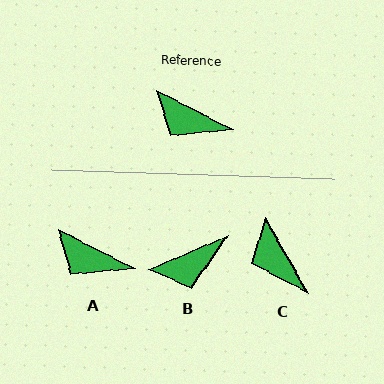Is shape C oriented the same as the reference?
No, it is off by about 34 degrees.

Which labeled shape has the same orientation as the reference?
A.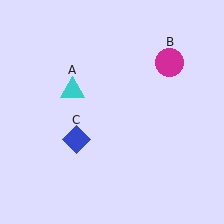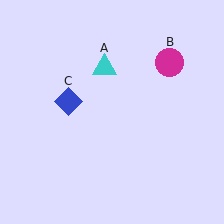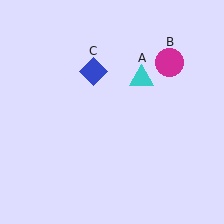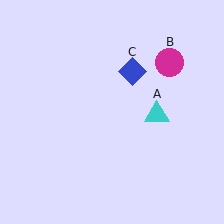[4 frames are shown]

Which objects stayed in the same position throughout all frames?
Magenta circle (object B) remained stationary.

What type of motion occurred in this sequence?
The cyan triangle (object A), blue diamond (object C) rotated clockwise around the center of the scene.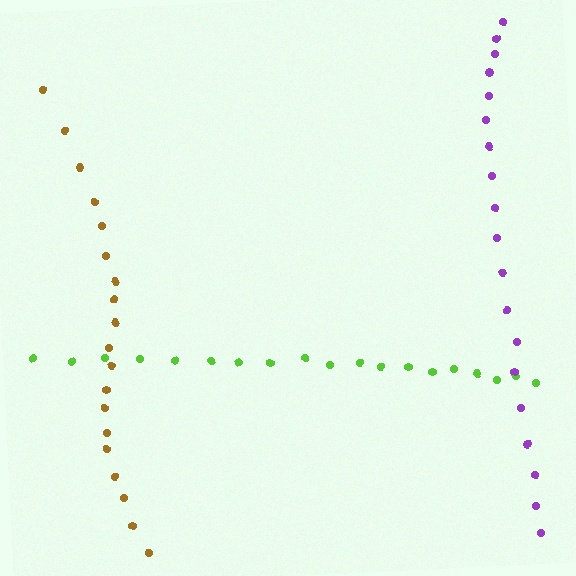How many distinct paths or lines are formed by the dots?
There are 3 distinct paths.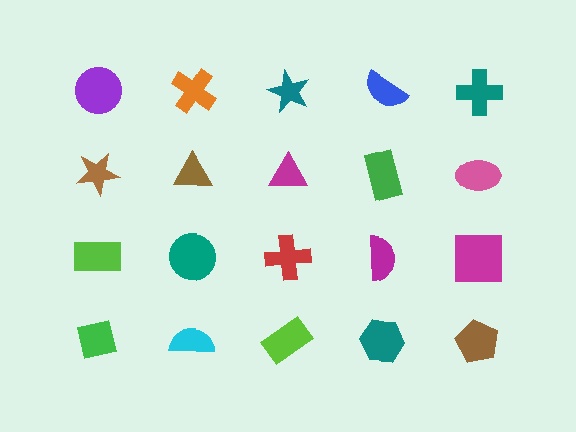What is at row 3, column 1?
A lime rectangle.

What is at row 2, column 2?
A brown triangle.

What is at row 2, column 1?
A brown star.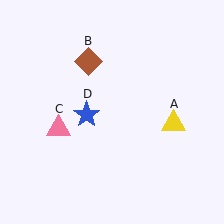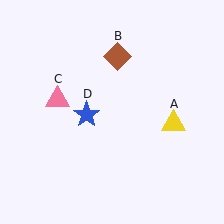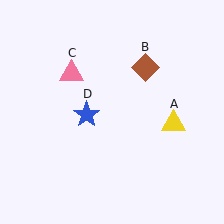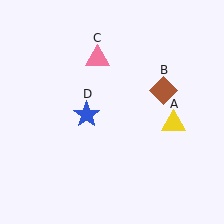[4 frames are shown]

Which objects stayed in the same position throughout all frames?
Yellow triangle (object A) and blue star (object D) remained stationary.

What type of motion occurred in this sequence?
The brown diamond (object B), pink triangle (object C) rotated clockwise around the center of the scene.